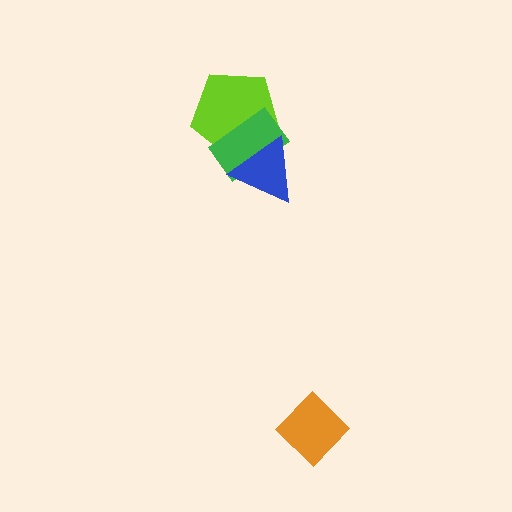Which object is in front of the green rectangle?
The blue triangle is in front of the green rectangle.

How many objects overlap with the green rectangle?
2 objects overlap with the green rectangle.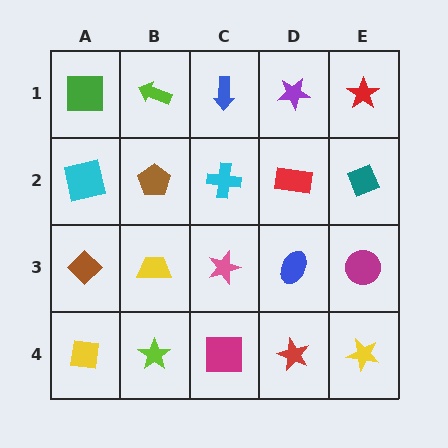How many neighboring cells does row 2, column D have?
4.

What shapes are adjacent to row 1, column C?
A cyan cross (row 2, column C), a lime arrow (row 1, column B), a purple star (row 1, column D).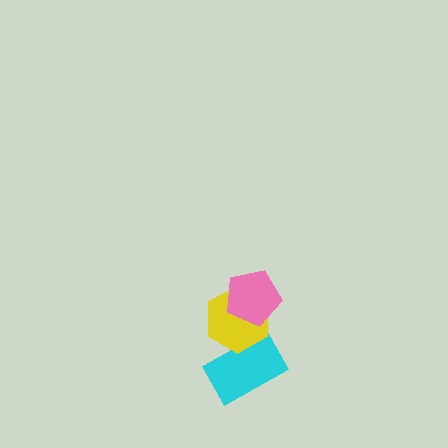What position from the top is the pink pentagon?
The pink pentagon is 1st from the top.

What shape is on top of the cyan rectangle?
The yellow hexagon is on top of the cyan rectangle.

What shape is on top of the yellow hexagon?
The pink pentagon is on top of the yellow hexagon.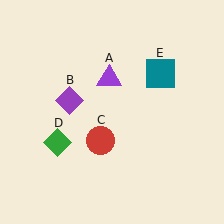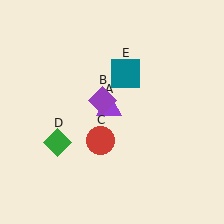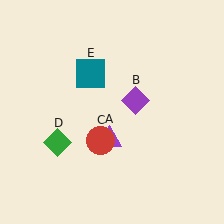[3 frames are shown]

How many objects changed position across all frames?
3 objects changed position: purple triangle (object A), purple diamond (object B), teal square (object E).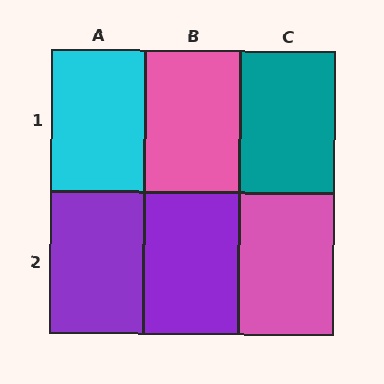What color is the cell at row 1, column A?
Cyan.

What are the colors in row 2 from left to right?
Purple, purple, pink.